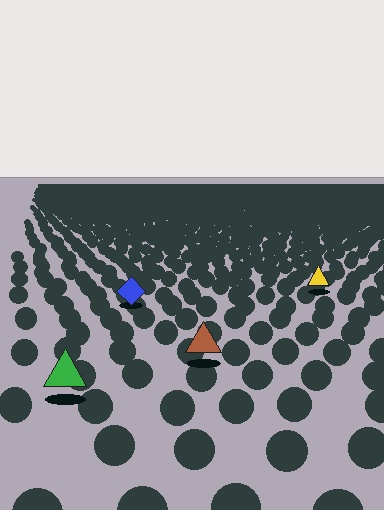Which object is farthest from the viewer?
The yellow triangle is farthest from the viewer. It appears smaller and the ground texture around it is denser.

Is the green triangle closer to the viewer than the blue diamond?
Yes. The green triangle is closer — you can tell from the texture gradient: the ground texture is coarser near it.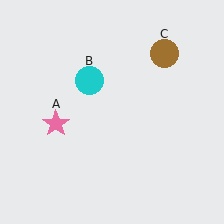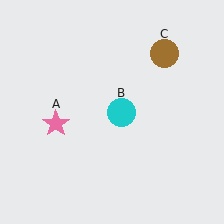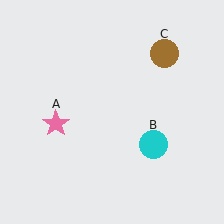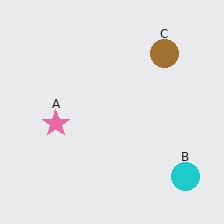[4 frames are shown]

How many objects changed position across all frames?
1 object changed position: cyan circle (object B).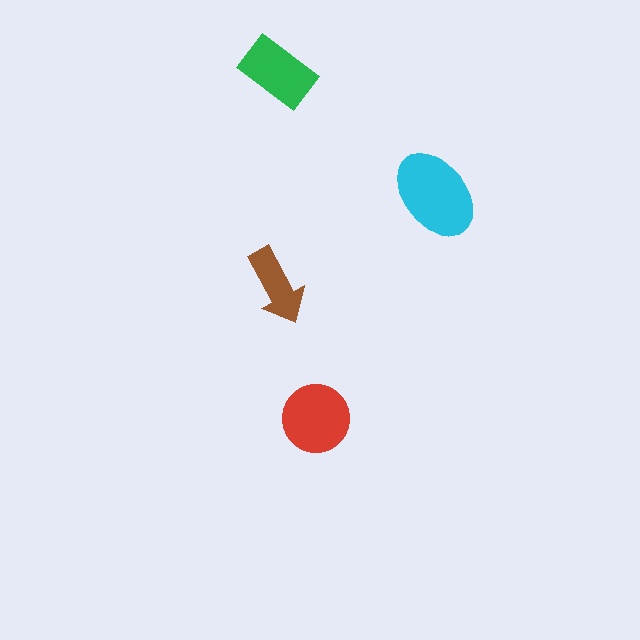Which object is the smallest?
The brown arrow.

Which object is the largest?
The cyan ellipse.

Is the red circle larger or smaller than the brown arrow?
Larger.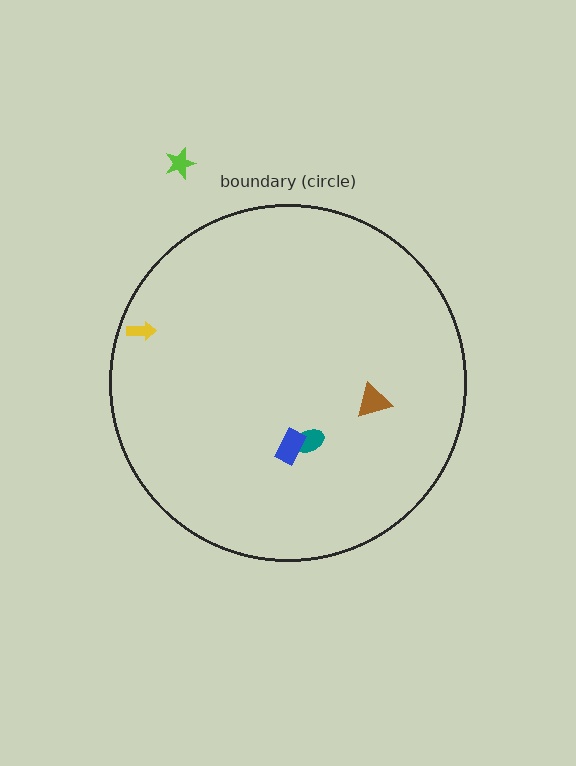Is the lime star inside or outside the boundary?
Outside.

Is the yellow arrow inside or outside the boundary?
Inside.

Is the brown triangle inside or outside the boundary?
Inside.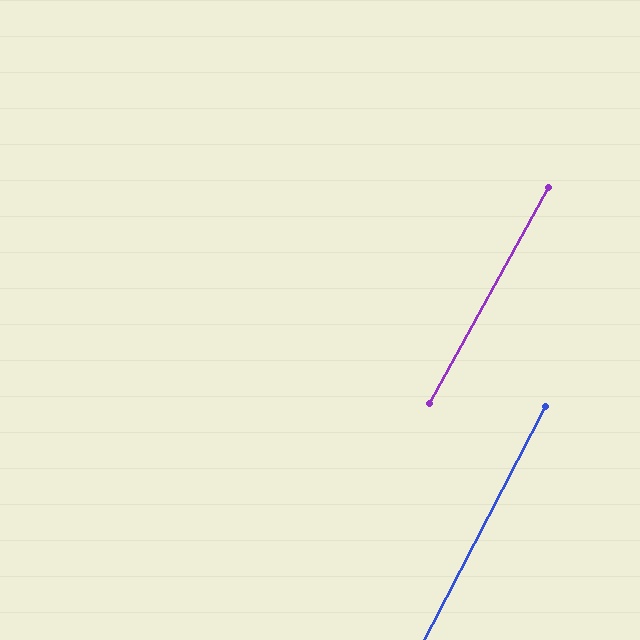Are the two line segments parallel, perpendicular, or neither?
Parallel — their directions differ by only 1.3°.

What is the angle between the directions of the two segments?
Approximately 1 degree.